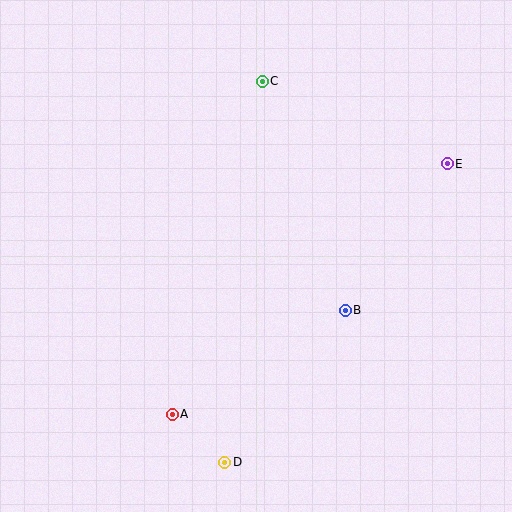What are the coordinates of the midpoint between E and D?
The midpoint between E and D is at (336, 313).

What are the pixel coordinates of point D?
Point D is at (225, 462).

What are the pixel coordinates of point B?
Point B is at (345, 310).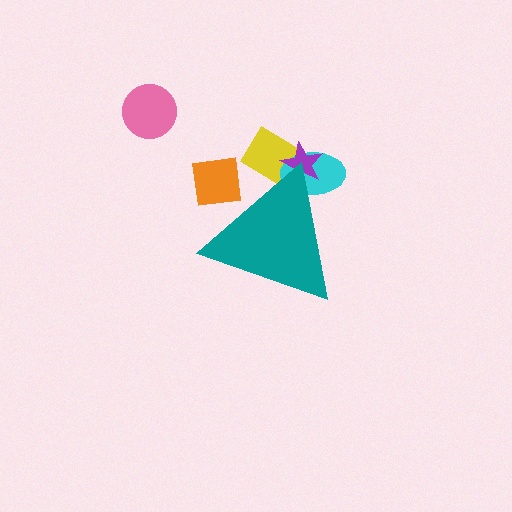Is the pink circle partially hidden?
No, the pink circle is fully visible.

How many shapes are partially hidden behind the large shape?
4 shapes are partially hidden.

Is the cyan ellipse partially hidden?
Yes, the cyan ellipse is partially hidden behind the teal triangle.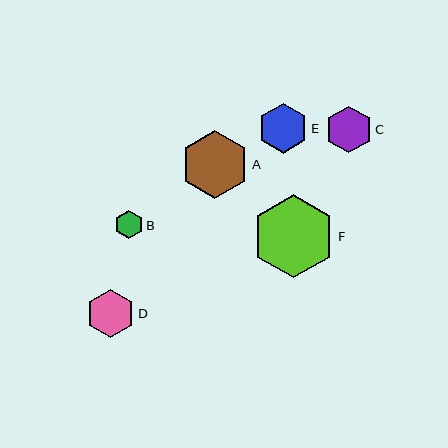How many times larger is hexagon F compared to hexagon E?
Hexagon F is approximately 1.6 times the size of hexagon E.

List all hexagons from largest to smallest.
From largest to smallest: F, A, E, D, C, B.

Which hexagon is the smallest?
Hexagon B is the smallest with a size of approximately 28 pixels.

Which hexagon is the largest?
Hexagon F is the largest with a size of approximately 83 pixels.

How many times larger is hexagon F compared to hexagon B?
Hexagon F is approximately 2.9 times the size of hexagon B.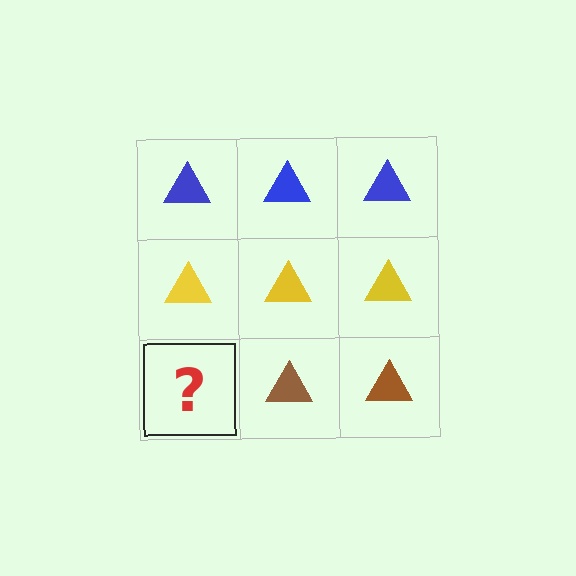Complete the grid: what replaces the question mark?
The question mark should be replaced with a brown triangle.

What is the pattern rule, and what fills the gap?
The rule is that each row has a consistent color. The gap should be filled with a brown triangle.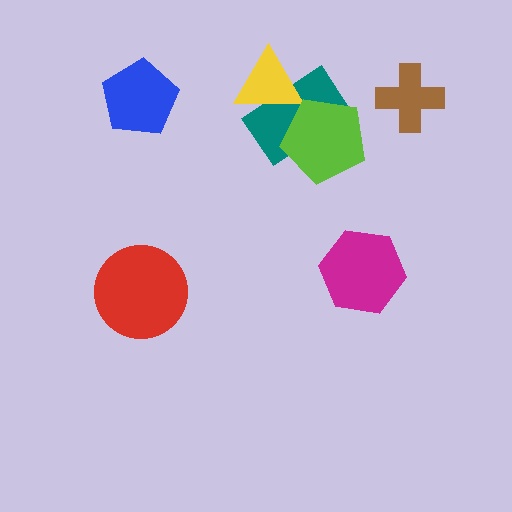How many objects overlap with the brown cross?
0 objects overlap with the brown cross.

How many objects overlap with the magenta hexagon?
0 objects overlap with the magenta hexagon.